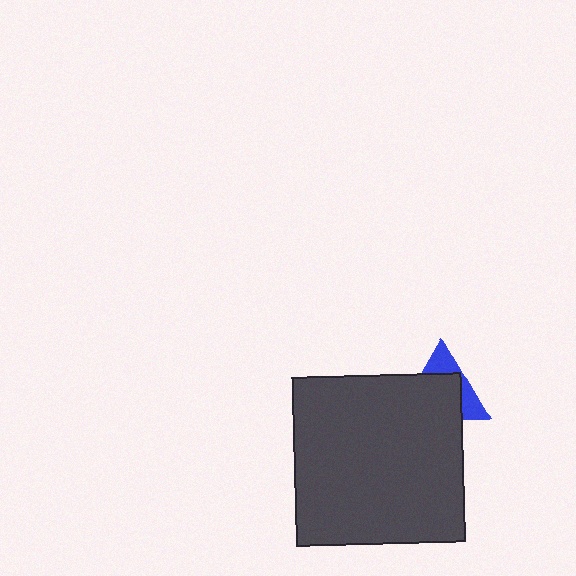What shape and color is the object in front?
The object in front is a dark gray square.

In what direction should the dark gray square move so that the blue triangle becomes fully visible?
The dark gray square should move down. That is the shortest direction to clear the overlap and leave the blue triangle fully visible.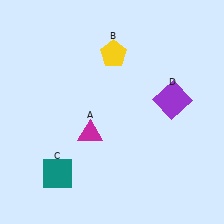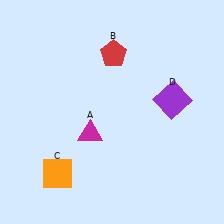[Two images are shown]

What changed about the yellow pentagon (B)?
In Image 1, B is yellow. In Image 2, it changed to red.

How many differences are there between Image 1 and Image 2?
There are 2 differences between the two images.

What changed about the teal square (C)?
In Image 1, C is teal. In Image 2, it changed to orange.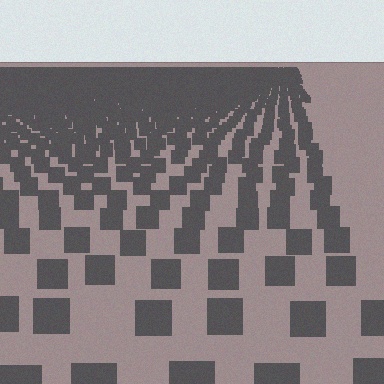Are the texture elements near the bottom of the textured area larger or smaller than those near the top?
Larger. Near the bottom, elements are closer to the viewer and appear at a bigger on-screen size.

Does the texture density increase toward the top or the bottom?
Density increases toward the top.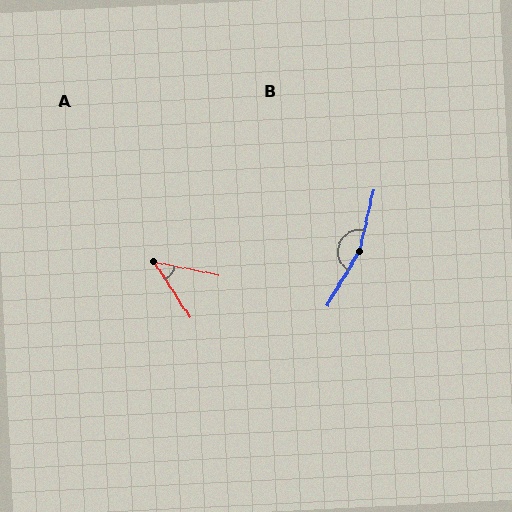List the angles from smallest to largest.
A (45°), B (163°).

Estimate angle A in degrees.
Approximately 45 degrees.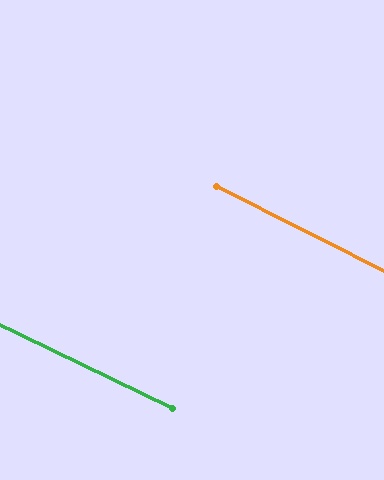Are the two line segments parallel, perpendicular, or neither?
Parallel — their directions differ by only 1.3°.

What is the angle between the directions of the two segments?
Approximately 1 degree.